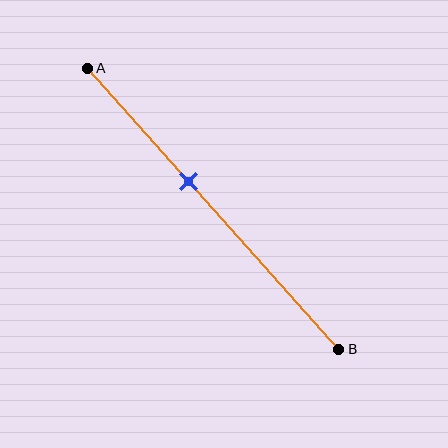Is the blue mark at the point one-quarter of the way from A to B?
No, the mark is at about 40% from A, not at the 25% one-quarter point.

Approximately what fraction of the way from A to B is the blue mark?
The blue mark is approximately 40% of the way from A to B.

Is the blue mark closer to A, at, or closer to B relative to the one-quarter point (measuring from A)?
The blue mark is closer to point B than the one-quarter point of segment AB.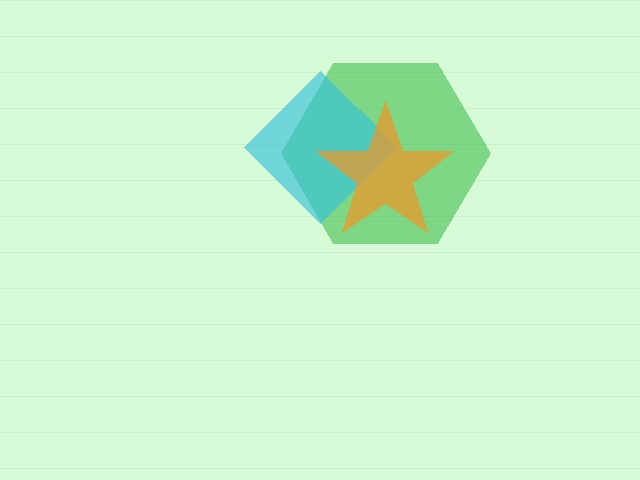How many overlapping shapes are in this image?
There are 3 overlapping shapes in the image.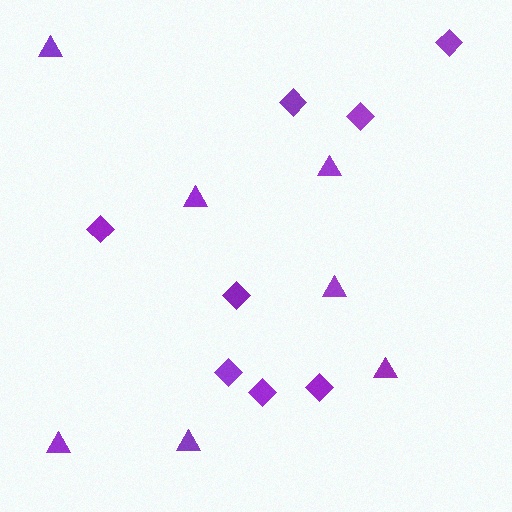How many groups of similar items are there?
There are 2 groups: one group of triangles (7) and one group of diamonds (8).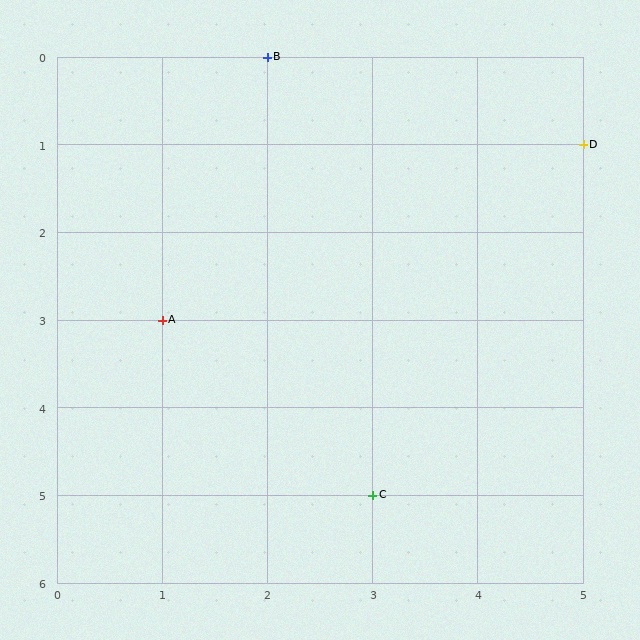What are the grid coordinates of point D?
Point D is at grid coordinates (5, 1).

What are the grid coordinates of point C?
Point C is at grid coordinates (3, 5).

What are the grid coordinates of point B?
Point B is at grid coordinates (2, 0).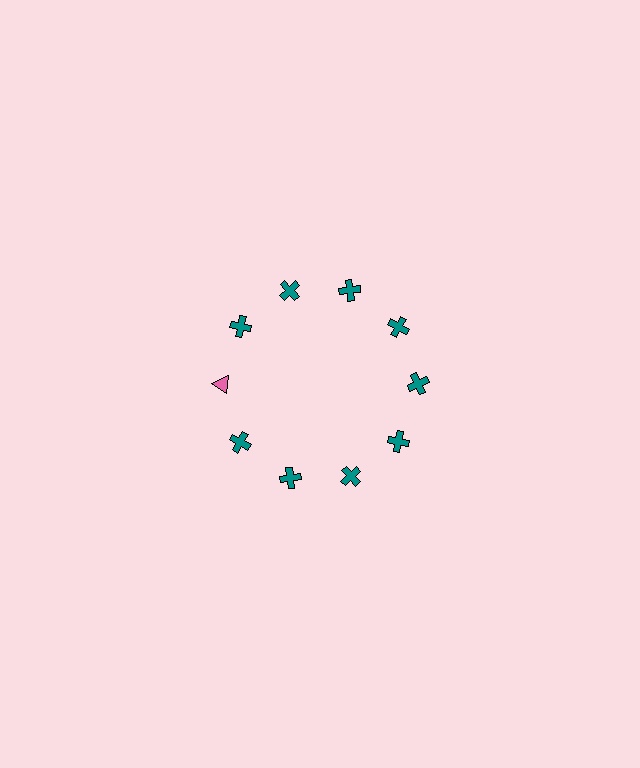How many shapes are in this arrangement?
There are 10 shapes arranged in a ring pattern.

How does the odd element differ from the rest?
It differs in both color (pink instead of teal) and shape (triangle instead of cross).